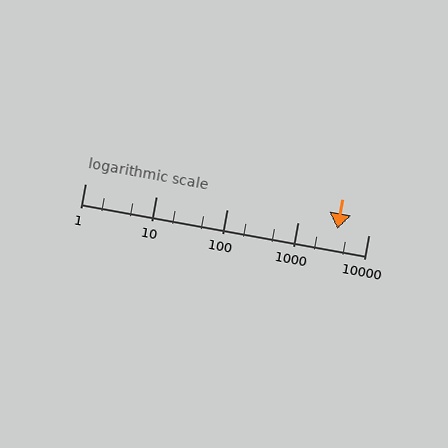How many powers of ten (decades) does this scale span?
The scale spans 4 decades, from 1 to 10000.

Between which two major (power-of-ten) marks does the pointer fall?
The pointer is between 1000 and 10000.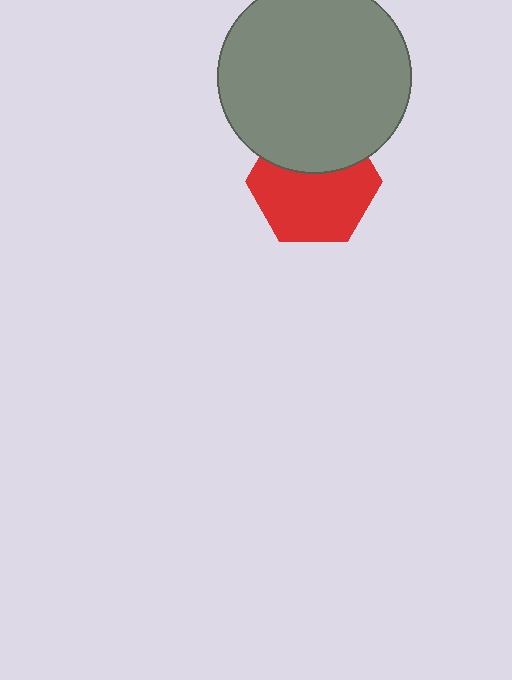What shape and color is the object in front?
The object in front is a gray circle.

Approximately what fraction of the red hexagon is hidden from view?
Roughly 36% of the red hexagon is hidden behind the gray circle.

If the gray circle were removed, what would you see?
You would see the complete red hexagon.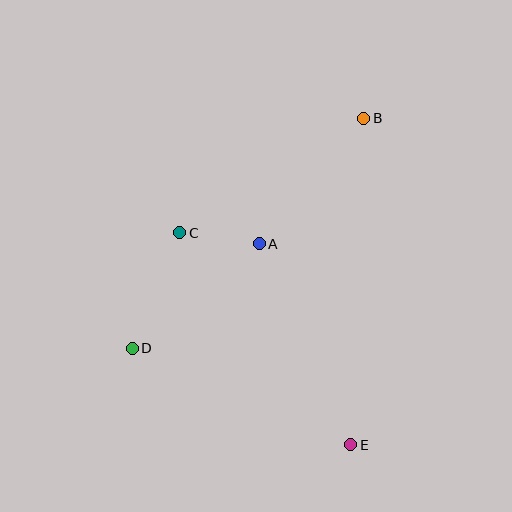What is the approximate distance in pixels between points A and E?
The distance between A and E is approximately 221 pixels.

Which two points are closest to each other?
Points A and C are closest to each other.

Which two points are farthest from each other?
Points B and E are farthest from each other.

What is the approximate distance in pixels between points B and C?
The distance between B and C is approximately 217 pixels.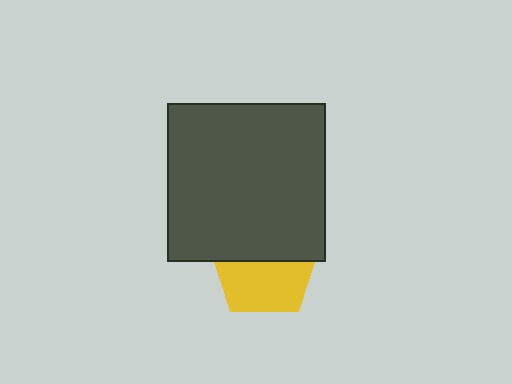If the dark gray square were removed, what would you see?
You would see the complete yellow pentagon.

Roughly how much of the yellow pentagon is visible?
About half of it is visible (roughly 53%).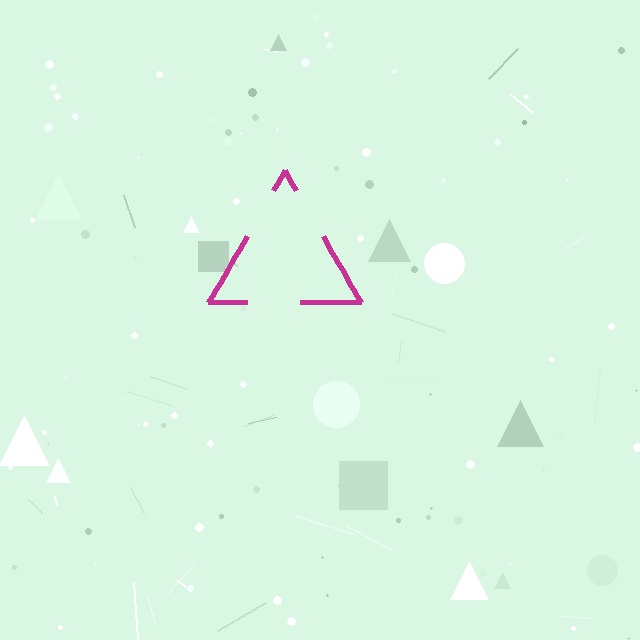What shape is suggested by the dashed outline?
The dashed outline suggests a triangle.